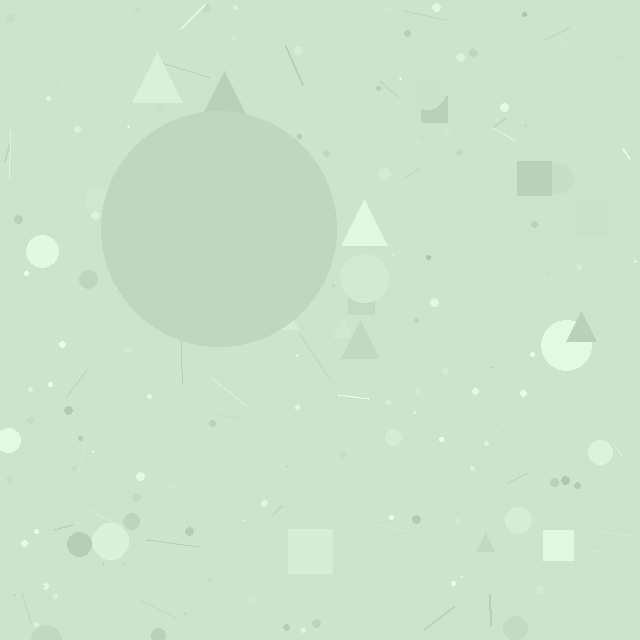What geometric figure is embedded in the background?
A circle is embedded in the background.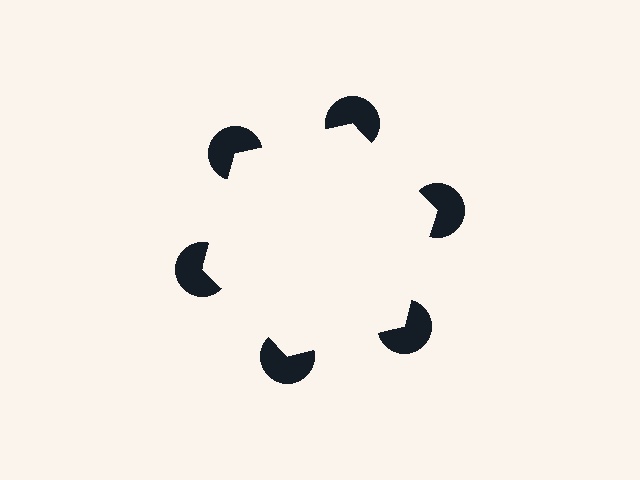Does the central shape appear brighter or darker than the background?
It typically appears slightly brighter than the background, even though no actual brightness change is drawn.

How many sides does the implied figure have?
6 sides.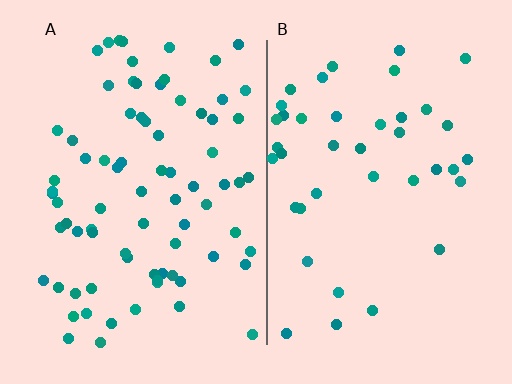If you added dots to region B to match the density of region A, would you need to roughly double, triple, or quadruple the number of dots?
Approximately double.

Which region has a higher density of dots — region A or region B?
A (the left).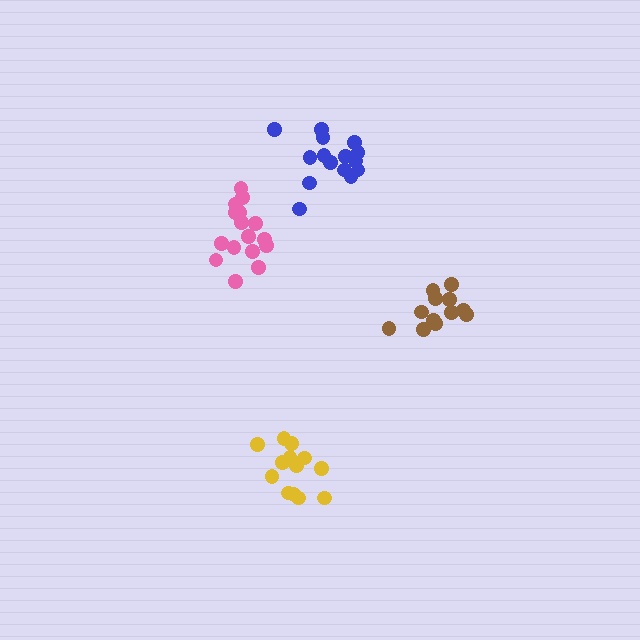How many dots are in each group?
Group 1: 13 dots, Group 2: 16 dots, Group 3: 12 dots, Group 4: 15 dots (56 total).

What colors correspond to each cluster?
The clusters are colored: yellow, pink, brown, blue.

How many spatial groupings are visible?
There are 4 spatial groupings.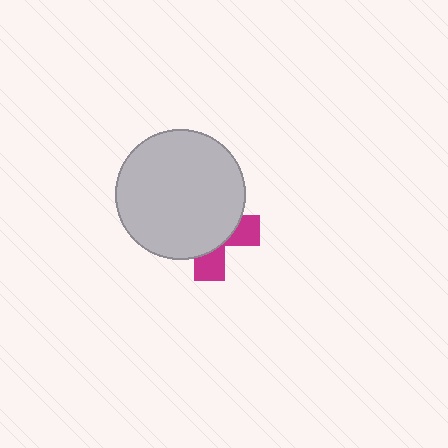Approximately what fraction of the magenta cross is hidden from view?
Roughly 68% of the magenta cross is hidden behind the light gray circle.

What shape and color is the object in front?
The object in front is a light gray circle.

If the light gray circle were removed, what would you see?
You would see the complete magenta cross.